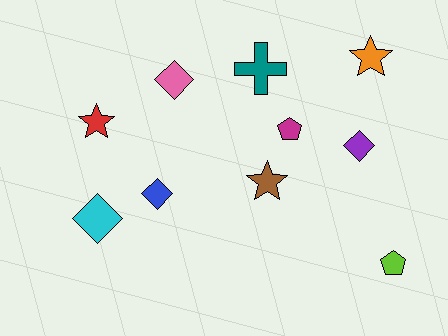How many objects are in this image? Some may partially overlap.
There are 10 objects.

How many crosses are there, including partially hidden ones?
There is 1 cross.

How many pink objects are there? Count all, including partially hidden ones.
There is 1 pink object.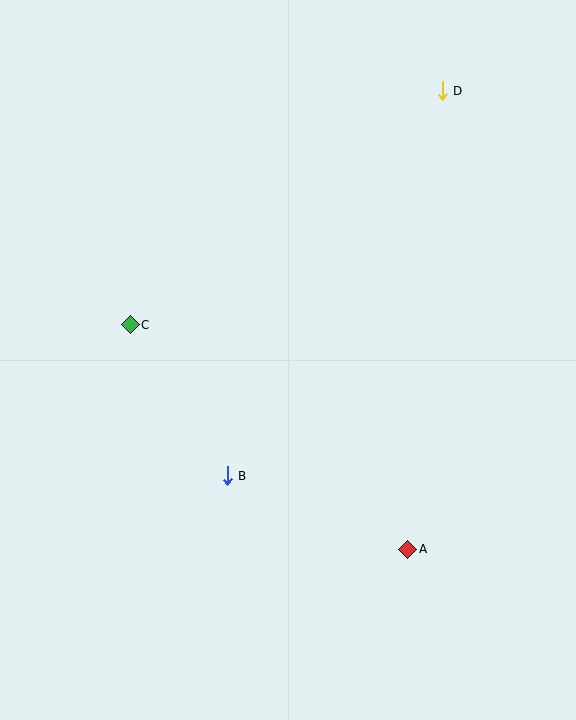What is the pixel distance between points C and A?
The distance between C and A is 357 pixels.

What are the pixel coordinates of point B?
Point B is at (227, 476).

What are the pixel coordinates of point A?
Point A is at (408, 549).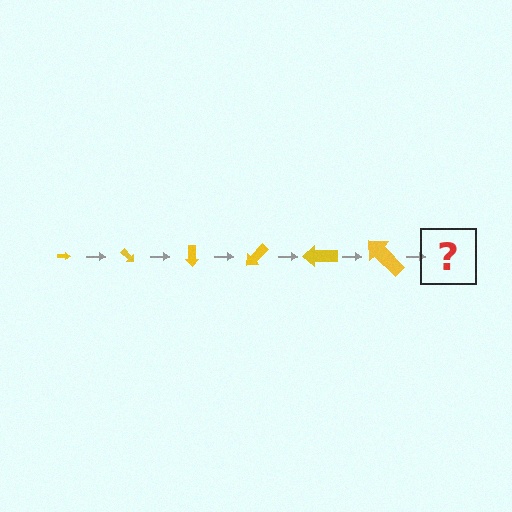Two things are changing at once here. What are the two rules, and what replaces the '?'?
The two rules are that the arrow grows larger each step and it rotates 45 degrees each step. The '?' should be an arrow, larger than the previous one and rotated 270 degrees from the start.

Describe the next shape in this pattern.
It should be an arrow, larger than the previous one and rotated 270 degrees from the start.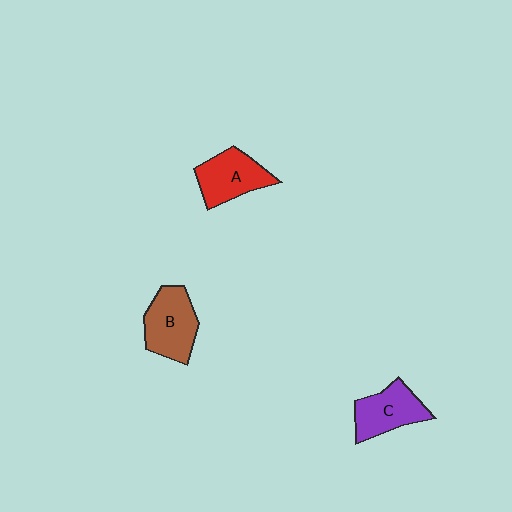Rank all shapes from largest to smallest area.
From largest to smallest: B (brown), A (red), C (purple).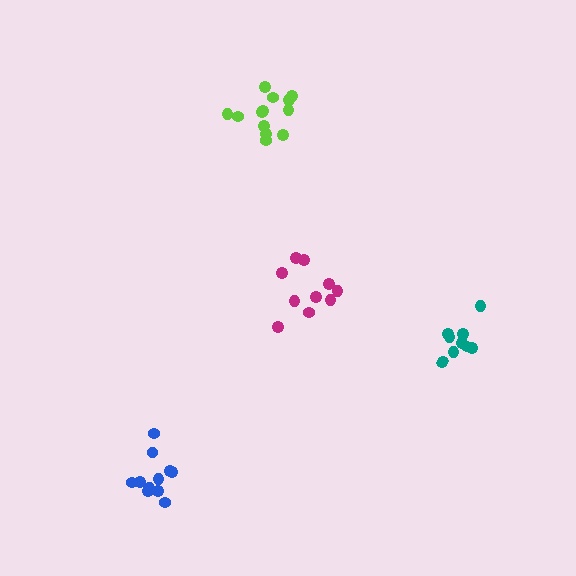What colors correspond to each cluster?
The clusters are colored: teal, magenta, blue, lime.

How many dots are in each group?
Group 1: 9 dots, Group 2: 10 dots, Group 3: 11 dots, Group 4: 13 dots (43 total).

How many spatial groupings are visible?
There are 4 spatial groupings.